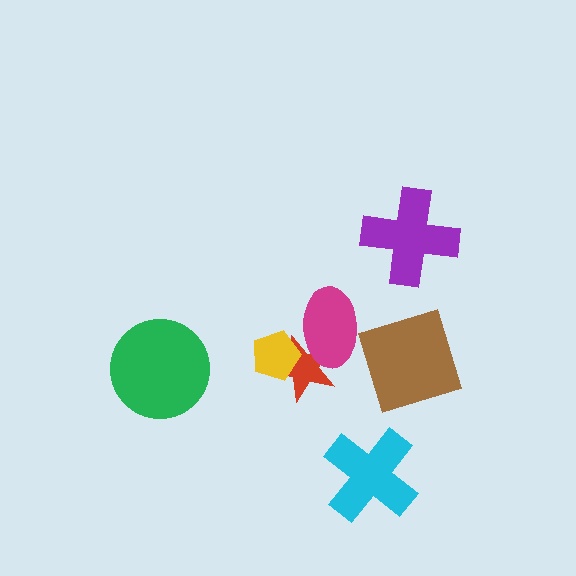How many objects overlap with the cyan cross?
0 objects overlap with the cyan cross.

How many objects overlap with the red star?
2 objects overlap with the red star.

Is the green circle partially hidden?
No, no other shape covers it.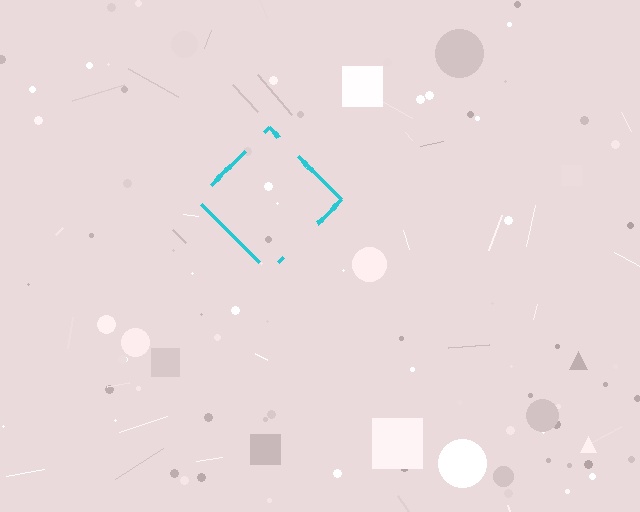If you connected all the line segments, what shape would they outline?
They would outline a diamond.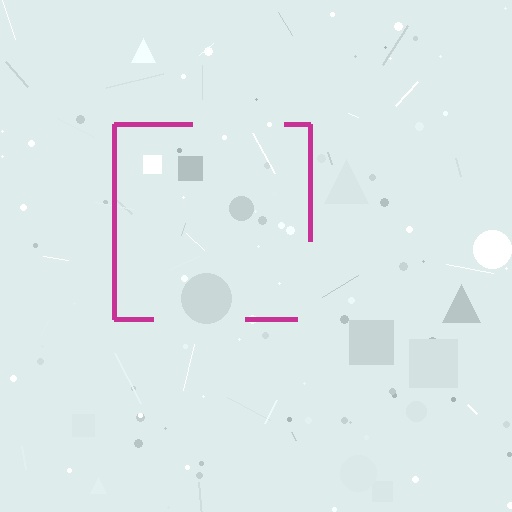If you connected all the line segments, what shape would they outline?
They would outline a square.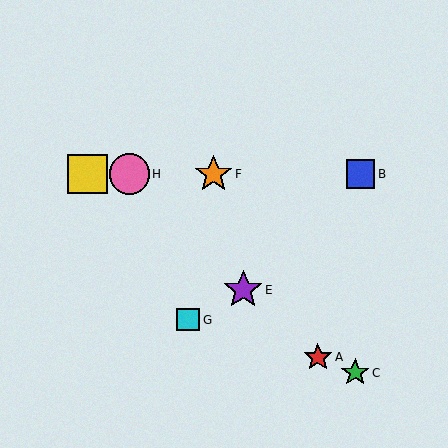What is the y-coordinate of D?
Object D is at y≈174.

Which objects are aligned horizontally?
Objects B, D, F, H are aligned horizontally.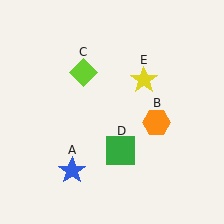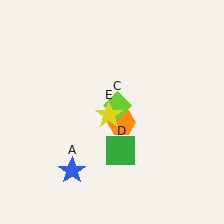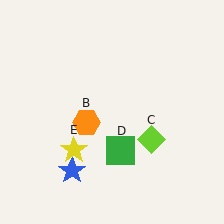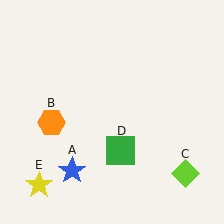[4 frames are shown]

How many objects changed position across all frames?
3 objects changed position: orange hexagon (object B), lime diamond (object C), yellow star (object E).